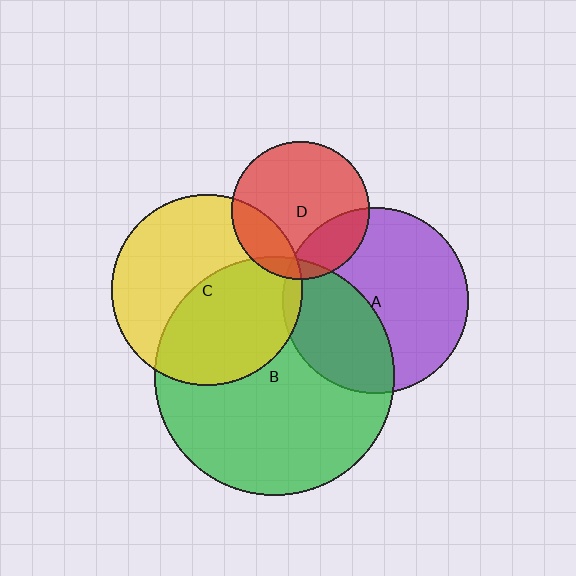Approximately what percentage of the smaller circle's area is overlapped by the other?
Approximately 40%.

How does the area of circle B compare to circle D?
Approximately 3.0 times.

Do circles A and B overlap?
Yes.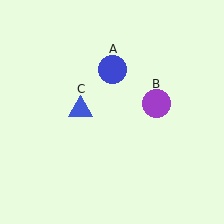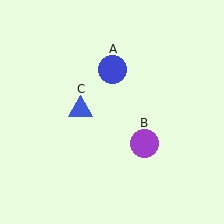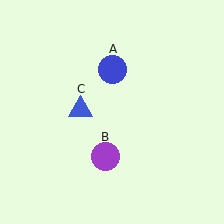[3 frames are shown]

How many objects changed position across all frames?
1 object changed position: purple circle (object B).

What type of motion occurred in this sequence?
The purple circle (object B) rotated clockwise around the center of the scene.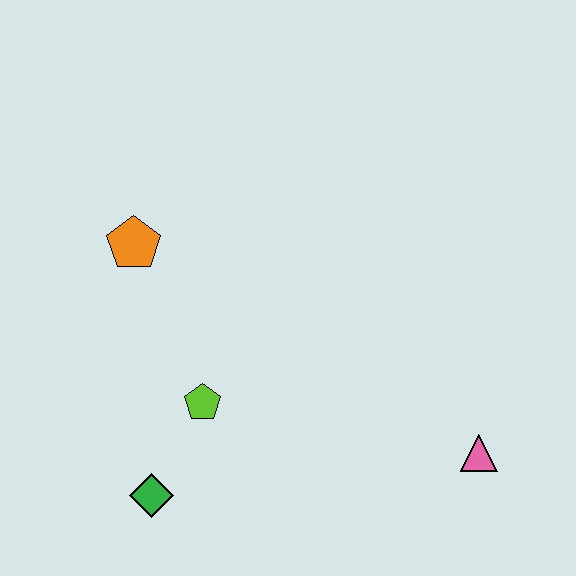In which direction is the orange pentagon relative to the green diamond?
The orange pentagon is above the green diamond.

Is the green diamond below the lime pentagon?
Yes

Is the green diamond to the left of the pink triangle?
Yes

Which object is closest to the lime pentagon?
The green diamond is closest to the lime pentagon.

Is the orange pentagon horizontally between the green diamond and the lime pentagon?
No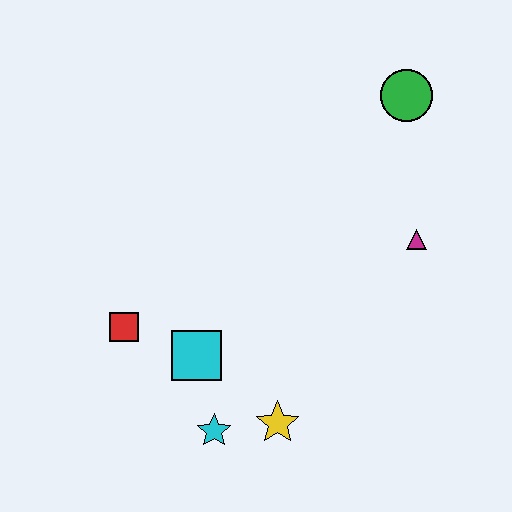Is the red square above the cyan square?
Yes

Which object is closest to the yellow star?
The cyan star is closest to the yellow star.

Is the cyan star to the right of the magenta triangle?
No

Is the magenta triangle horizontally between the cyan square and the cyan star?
No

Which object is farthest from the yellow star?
The green circle is farthest from the yellow star.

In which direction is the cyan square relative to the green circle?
The cyan square is below the green circle.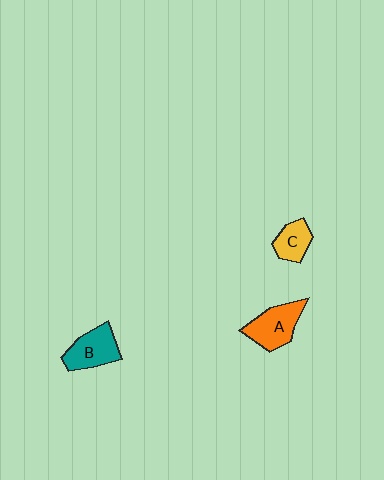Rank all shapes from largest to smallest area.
From largest to smallest: A (orange), B (teal), C (yellow).